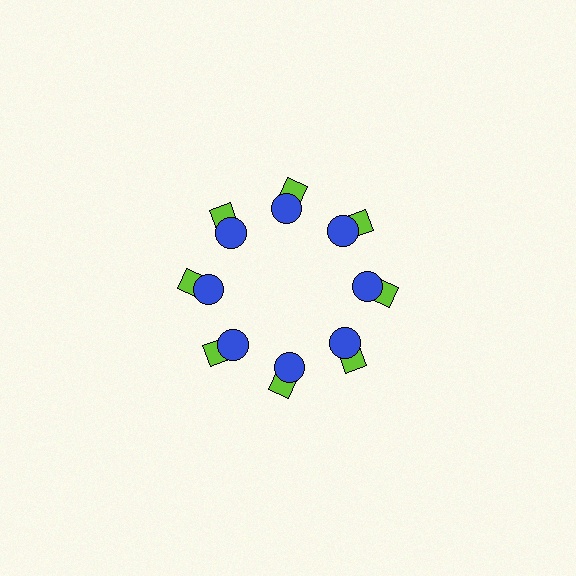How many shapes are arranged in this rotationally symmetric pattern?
There are 16 shapes, arranged in 8 groups of 2.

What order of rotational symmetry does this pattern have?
This pattern has 8-fold rotational symmetry.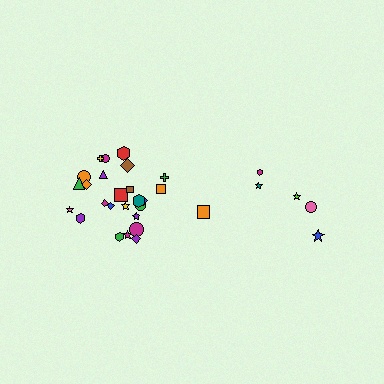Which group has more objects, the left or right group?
The left group.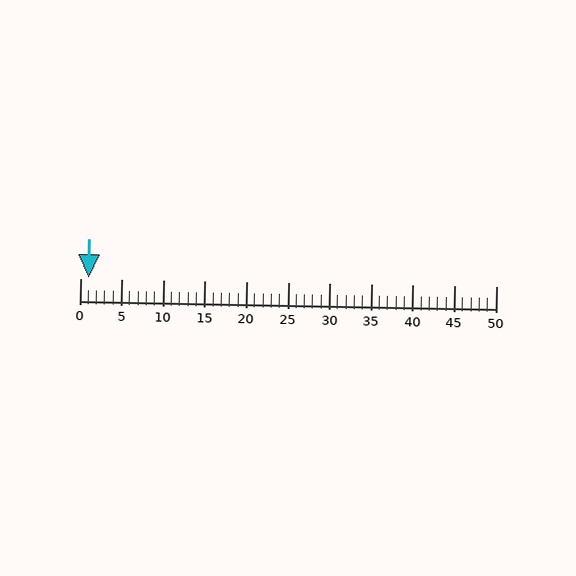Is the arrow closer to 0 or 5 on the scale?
The arrow is closer to 0.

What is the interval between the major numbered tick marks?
The major tick marks are spaced 5 units apart.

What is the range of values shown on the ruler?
The ruler shows values from 0 to 50.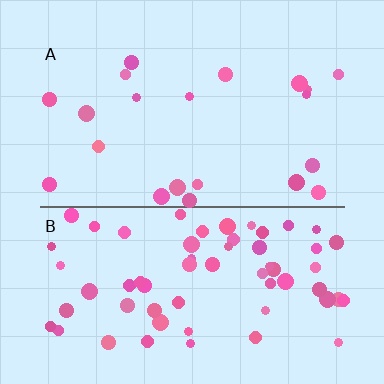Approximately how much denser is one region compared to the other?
Approximately 3.1× — region B over region A.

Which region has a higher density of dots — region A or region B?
B (the bottom).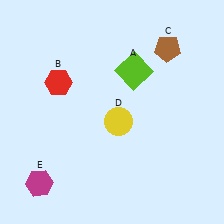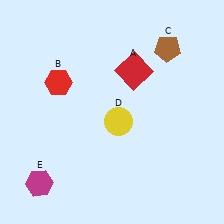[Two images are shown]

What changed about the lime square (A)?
In Image 1, A is lime. In Image 2, it changed to red.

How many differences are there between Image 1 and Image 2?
There is 1 difference between the two images.